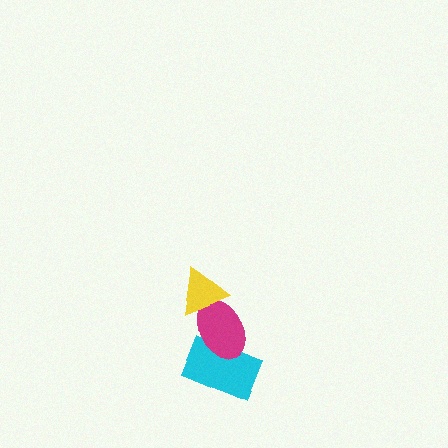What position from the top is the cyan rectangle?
The cyan rectangle is 3rd from the top.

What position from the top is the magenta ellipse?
The magenta ellipse is 2nd from the top.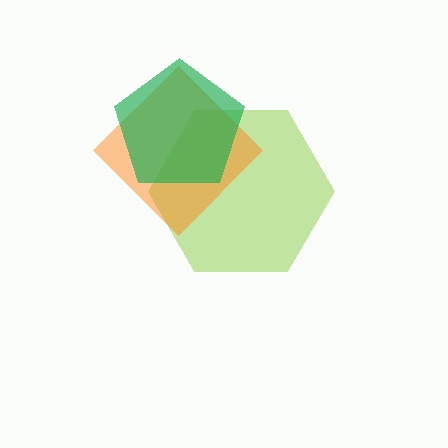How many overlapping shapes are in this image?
There are 3 overlapping shapes in the image.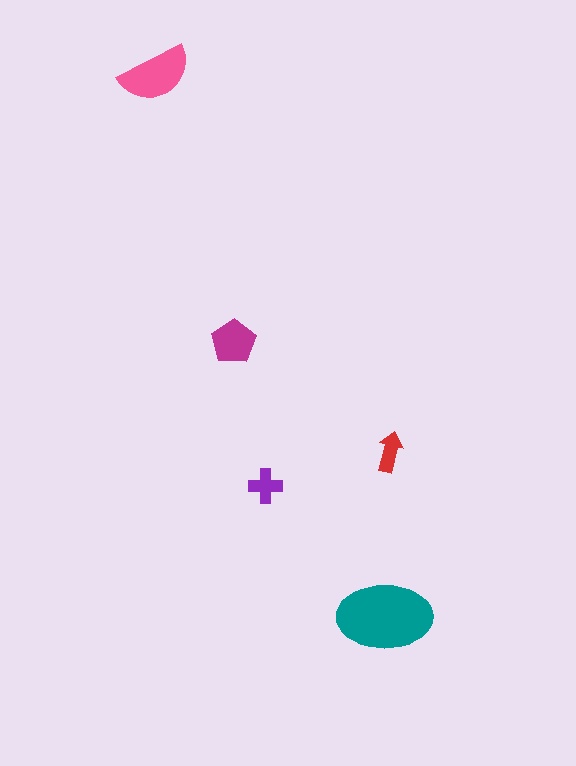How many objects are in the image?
There are 5 objects in the image.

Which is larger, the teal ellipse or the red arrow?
The teal ellipse.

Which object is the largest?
The teal ellipse.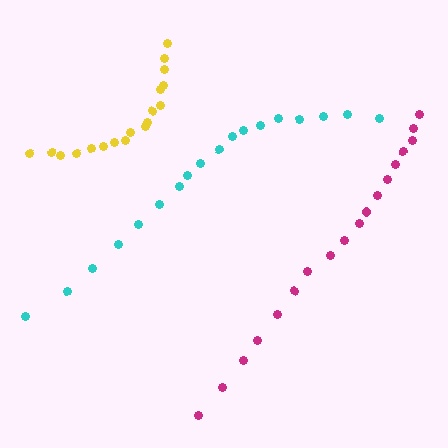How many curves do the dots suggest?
There are 3 distinct paths.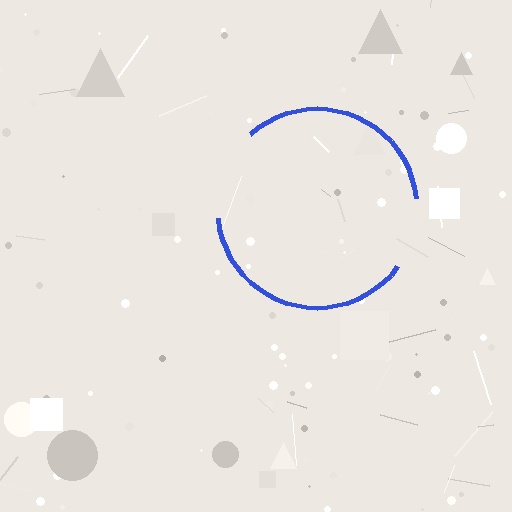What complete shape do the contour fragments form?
The contour fragments form a circle.